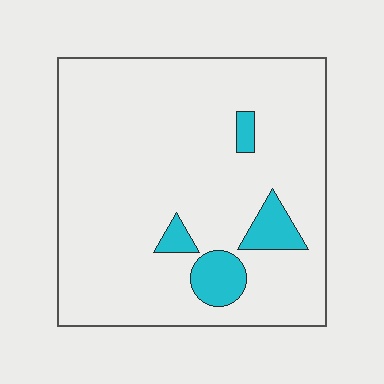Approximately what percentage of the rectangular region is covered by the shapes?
Approximately 10%.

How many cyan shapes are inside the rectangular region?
4.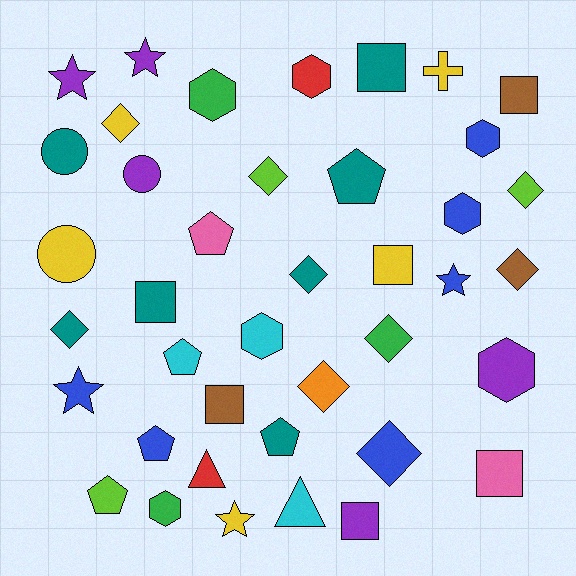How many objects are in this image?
There are 40 objects.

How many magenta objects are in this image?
There are no magenta objects.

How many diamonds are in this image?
There are 9 diamonds.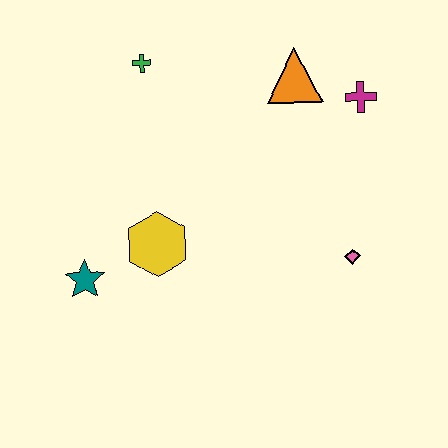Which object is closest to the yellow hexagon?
The teal star is closest to the yellow hexagon.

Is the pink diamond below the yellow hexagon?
Yes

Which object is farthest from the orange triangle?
The teal star is farthest from the orange triangle.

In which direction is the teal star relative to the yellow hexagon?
The teal star is to the left of the yellow hexagon.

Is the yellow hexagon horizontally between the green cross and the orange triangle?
Yes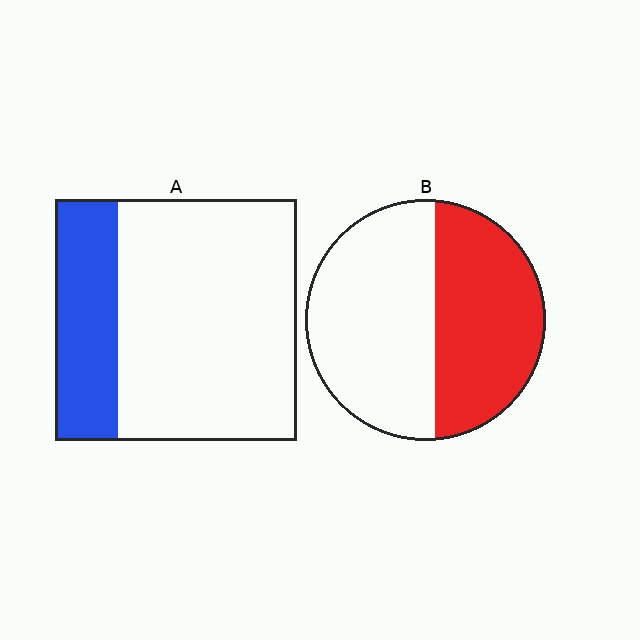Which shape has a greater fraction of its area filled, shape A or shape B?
Shape B.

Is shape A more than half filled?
No.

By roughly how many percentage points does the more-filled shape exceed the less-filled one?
By roughly 20 percentage points (B over A).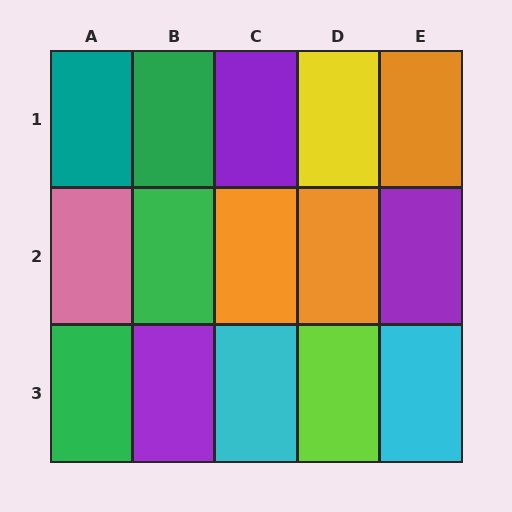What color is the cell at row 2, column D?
Orange.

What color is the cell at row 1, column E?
Orange.